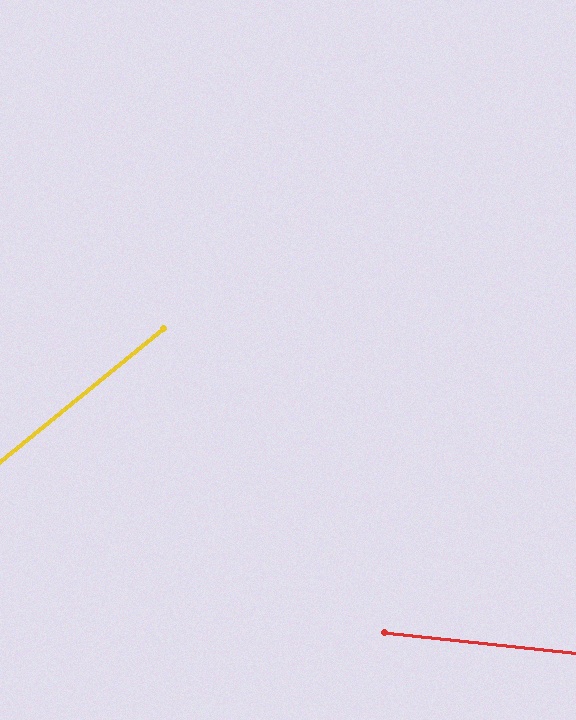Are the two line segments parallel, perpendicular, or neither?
Neither parallel nor perpendicular — they differ by about 45°.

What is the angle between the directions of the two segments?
Approximately 45 degrees.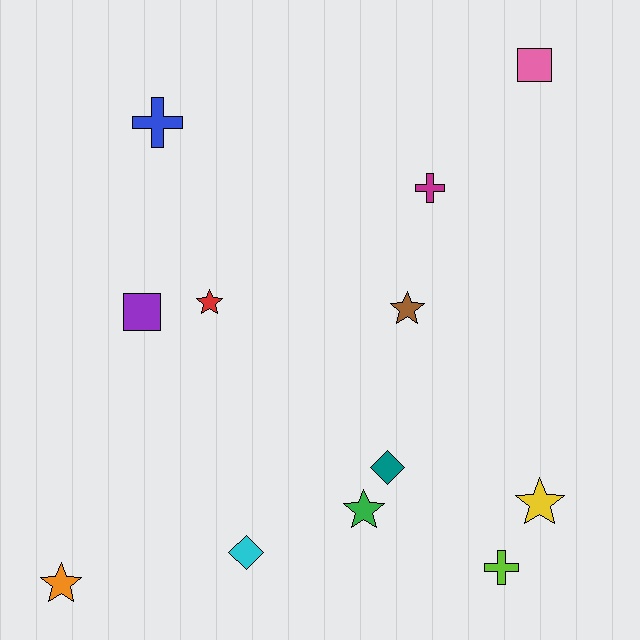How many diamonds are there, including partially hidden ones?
There are 2 diamonds.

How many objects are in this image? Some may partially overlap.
There are 12 objects.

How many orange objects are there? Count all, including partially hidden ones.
There is 1 orange object.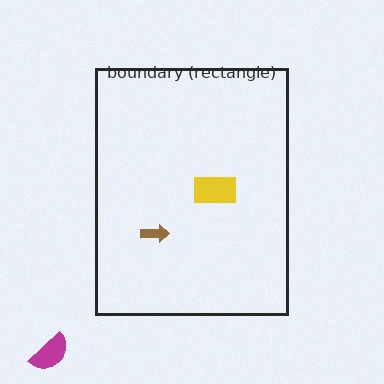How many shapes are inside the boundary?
2 inside, 1 outside.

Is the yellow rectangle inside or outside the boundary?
Inside.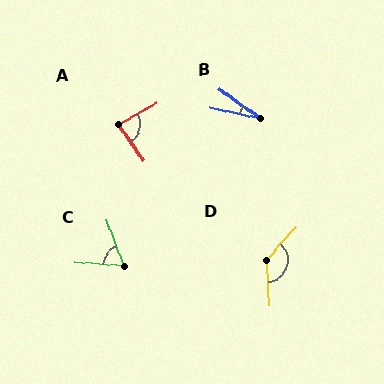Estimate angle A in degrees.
Approximately 85 degrees.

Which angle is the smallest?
B, at approximately 24 degrees.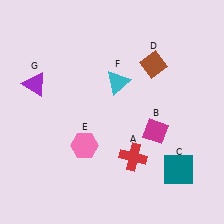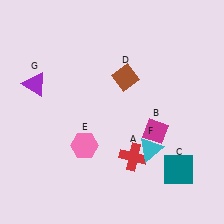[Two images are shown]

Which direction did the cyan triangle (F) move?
The cyan triangle (F) moved down.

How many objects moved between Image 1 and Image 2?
2 objects moved between the two images.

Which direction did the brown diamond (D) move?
The brown diamond (D) moved left.